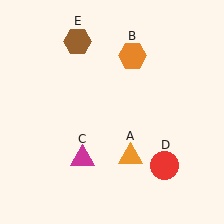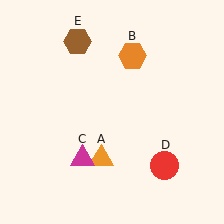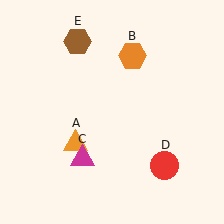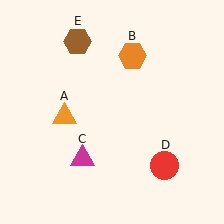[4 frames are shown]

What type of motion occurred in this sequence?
The orange triangle (object A) rotated clockwise around the center of the scene.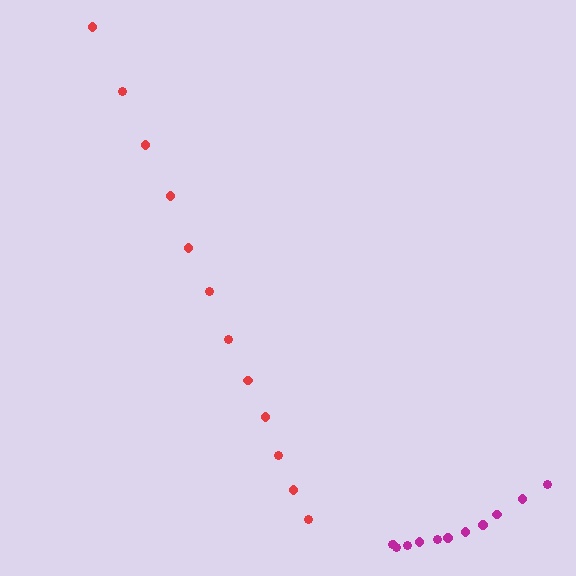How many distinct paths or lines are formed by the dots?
There are 2 distinct paths.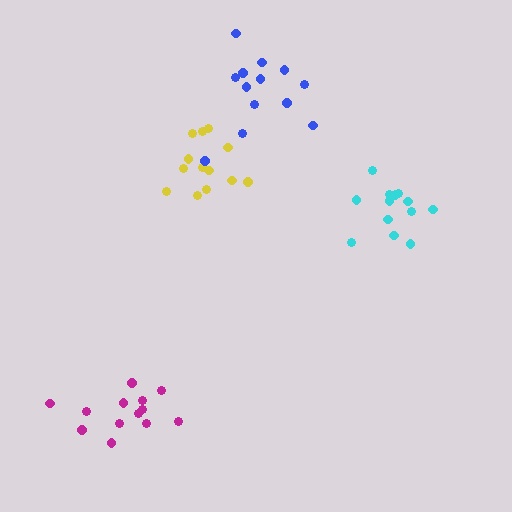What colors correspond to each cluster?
The clusters are colored: yellow, blue, magenta, cyan.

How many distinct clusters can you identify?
There are 4 distinct clusters.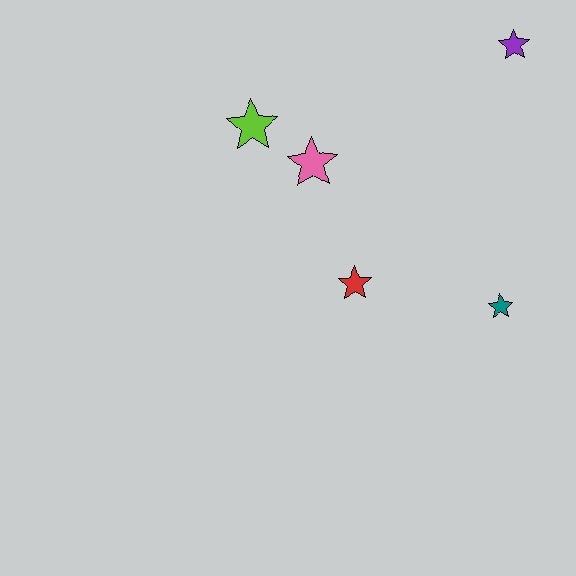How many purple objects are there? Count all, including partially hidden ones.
There is 1 purple object.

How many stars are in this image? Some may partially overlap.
There are 5 stars.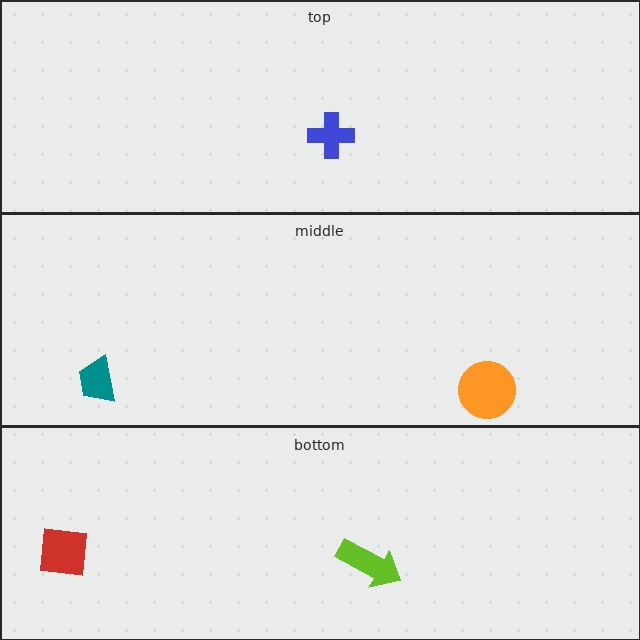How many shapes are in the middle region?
2.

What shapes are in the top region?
The blue cross.